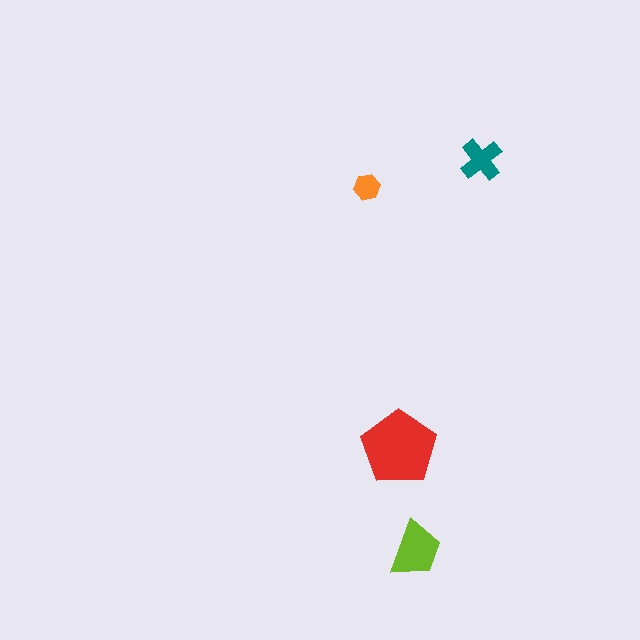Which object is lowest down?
The lime trapezoid is bottommost.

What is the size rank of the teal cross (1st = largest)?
3rd.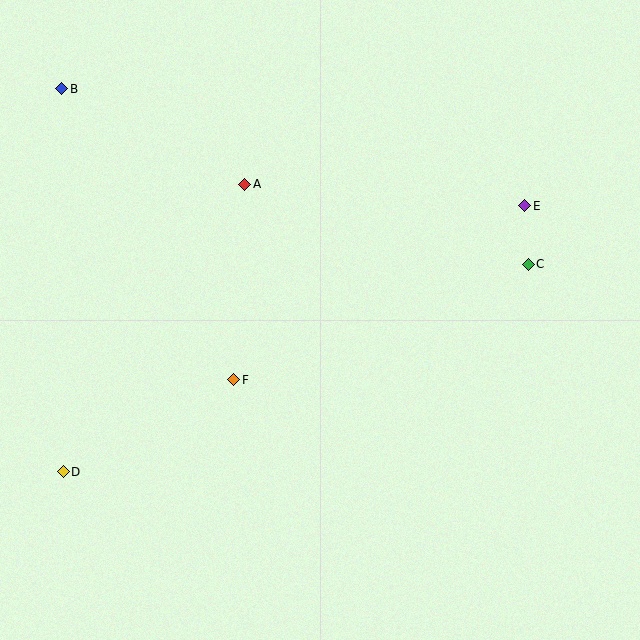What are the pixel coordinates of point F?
Point F is at (234, 380).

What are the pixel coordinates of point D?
Point D is at (63, 472).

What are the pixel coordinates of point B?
Point B is at (62, 89).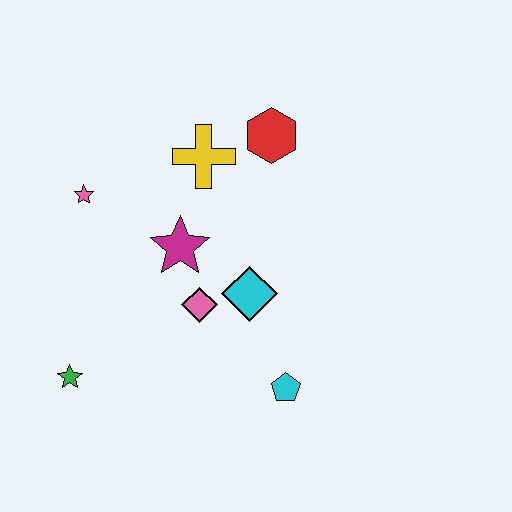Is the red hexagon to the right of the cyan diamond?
Yes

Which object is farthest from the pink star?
The cyan pentagon is farthest from the pink star.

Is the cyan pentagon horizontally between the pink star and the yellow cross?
No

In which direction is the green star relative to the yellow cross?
The green star is below the yellow cross.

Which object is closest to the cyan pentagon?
The cyan diamond is closest to the cyan pentagon.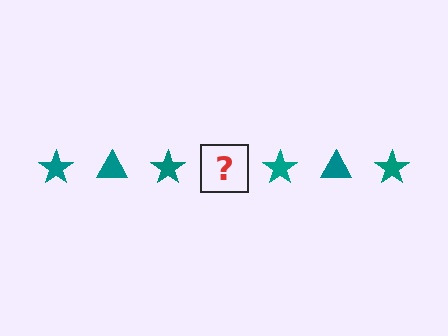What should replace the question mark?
The question mark should be replaced with a teal triangle.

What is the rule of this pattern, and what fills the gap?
The rule is that the pattern cycles through star, triangle shapes in teal. The gap should be filled with a teal triangle.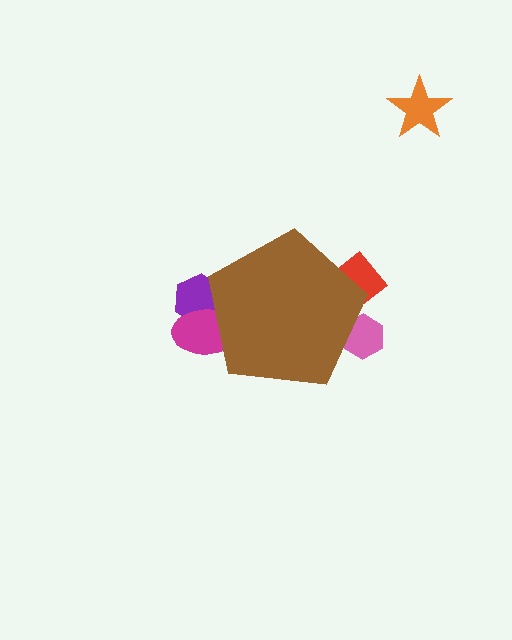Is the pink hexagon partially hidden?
Yes, the pink hexagon is partially hidden behind the brown pentagon.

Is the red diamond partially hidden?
Yes, the red diamond is partially hidden behind the brown pentagon.